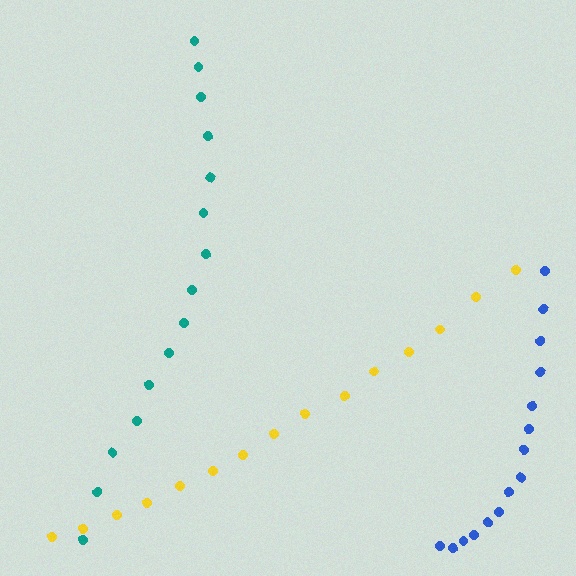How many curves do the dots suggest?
There are 3 distinct paths.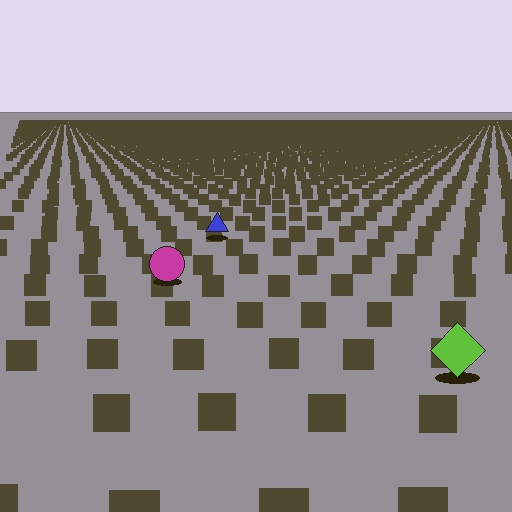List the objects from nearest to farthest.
From nearest to farthest: the lime diamond, the magenta circle, the blue triangle.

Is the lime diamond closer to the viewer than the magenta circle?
Yes. The lime diamond is closer — you can tell from the texture gradient: the ground texture is coarser near it.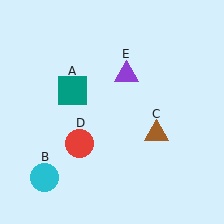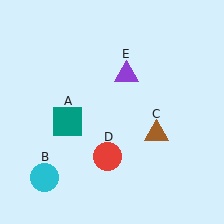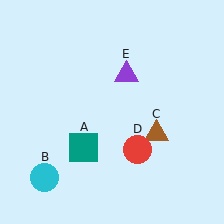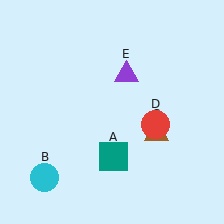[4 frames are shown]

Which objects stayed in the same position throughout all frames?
Cyan circle (object B) and brown triangle (object C) and purple triangle (object E) remained stationary.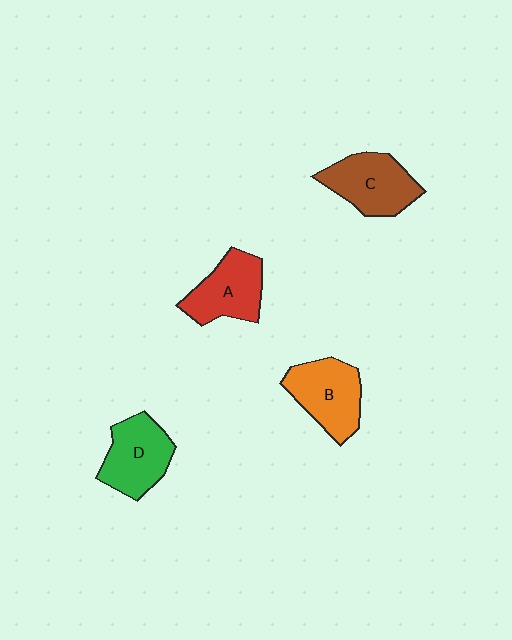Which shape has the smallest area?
Shape A (red).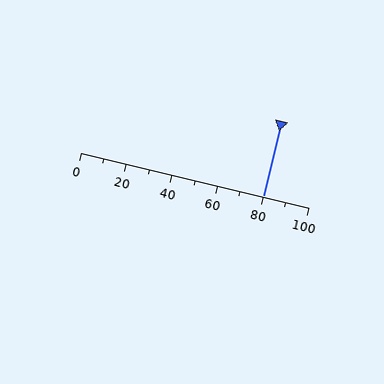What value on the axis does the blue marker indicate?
The marker indicates approximately 80.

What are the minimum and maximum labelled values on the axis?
The axis runs from 0 to 100.